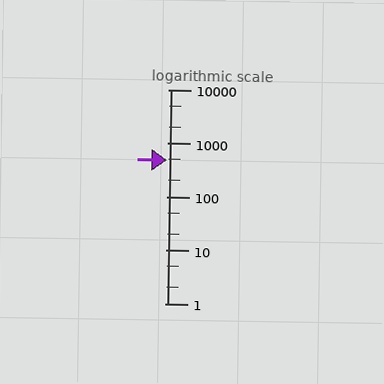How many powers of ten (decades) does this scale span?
The scale spans 4 decades, from 1 to 10000.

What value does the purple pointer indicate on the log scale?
The pointer indicates approximately 480.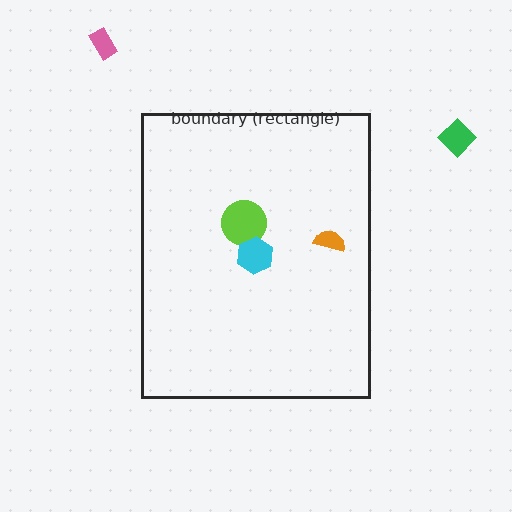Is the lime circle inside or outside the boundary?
Inside.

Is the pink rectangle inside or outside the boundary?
Outside.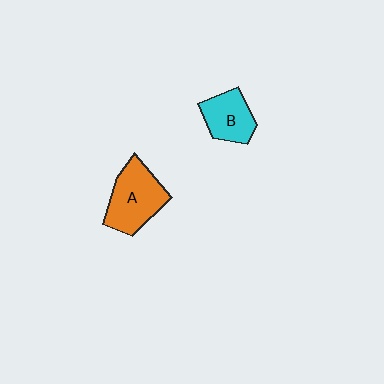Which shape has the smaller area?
Shape B (cyan).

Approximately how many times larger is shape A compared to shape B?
Approximately 1.5 times.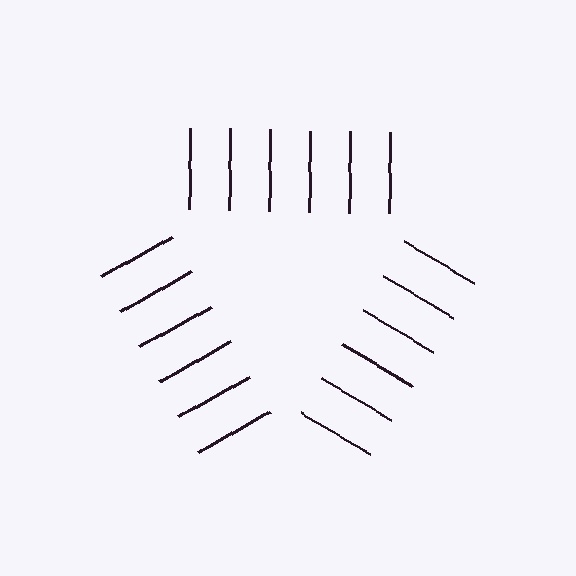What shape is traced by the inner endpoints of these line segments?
An illusory triangle — the line segments terminate on its edges but no continuous stroke is drawn.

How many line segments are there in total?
18 — 6 along each of the 3 edges.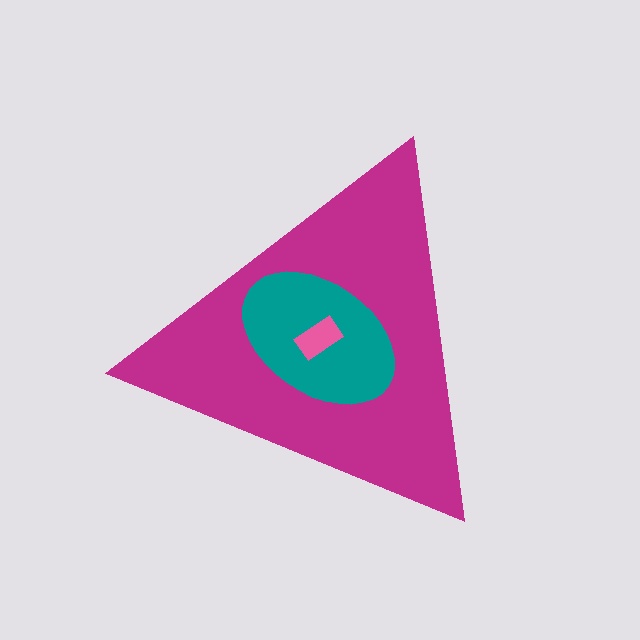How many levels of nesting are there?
3.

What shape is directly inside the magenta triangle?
The teal ellipse.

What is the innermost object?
The pink rectangle.